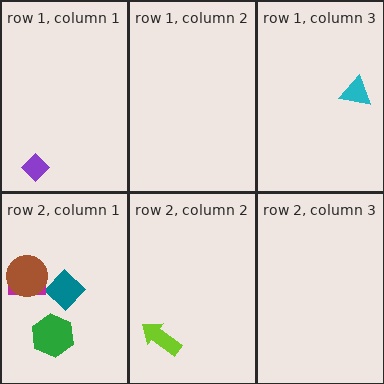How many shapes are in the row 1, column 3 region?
1.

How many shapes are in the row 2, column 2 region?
1.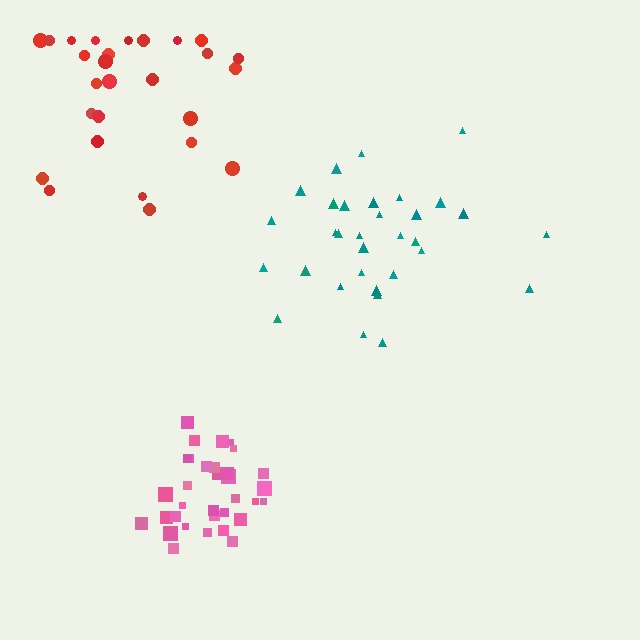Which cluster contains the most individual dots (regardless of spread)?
Teal (33).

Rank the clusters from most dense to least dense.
pink, teal, red.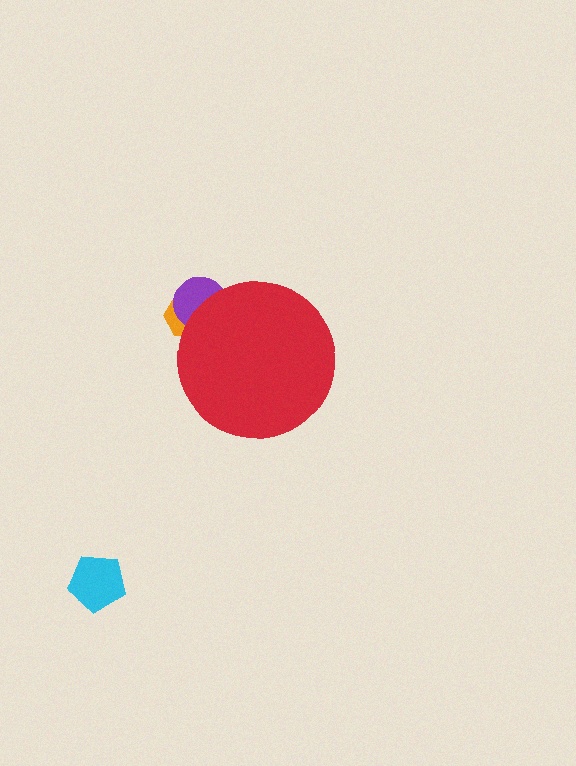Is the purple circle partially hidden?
Yes, the purple circle is partially hidden behind the red circle.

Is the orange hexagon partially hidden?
Yes, the orange hexagon is partially hidden behind the red circle.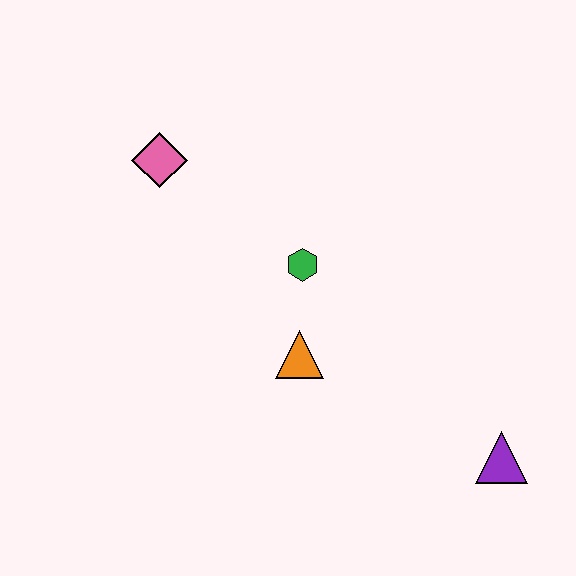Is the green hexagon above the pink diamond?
No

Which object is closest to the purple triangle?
The orange triangle is closest to the purple triangle.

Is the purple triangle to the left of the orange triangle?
No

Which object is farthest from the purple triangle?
The pink diamond is farthest from the purple triangle.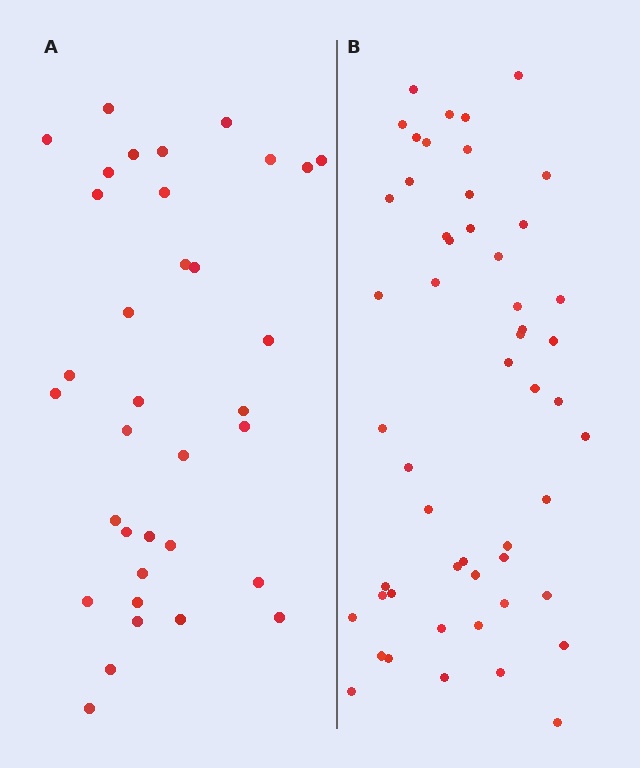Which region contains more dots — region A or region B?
Region B (the right region) has more dots.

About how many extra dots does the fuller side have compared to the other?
Region B has approximately 15 more dots than region A.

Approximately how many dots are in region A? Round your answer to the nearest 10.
About 40 dots. (The exact count is 35, which rounds to 40.)